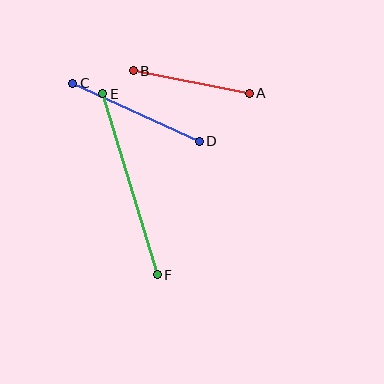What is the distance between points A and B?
The distance is approximately 119 pixels.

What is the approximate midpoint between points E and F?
The midpoint is at approximately (130, 184) pixels.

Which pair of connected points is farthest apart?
Points E and F are farthest apart.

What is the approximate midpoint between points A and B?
The midpoint is at approximately (191, 82) pixels.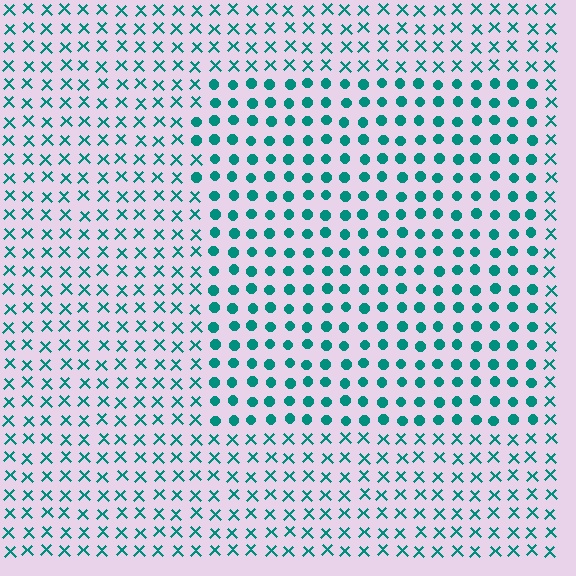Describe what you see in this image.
The image is filled with small teal elements arranged in a uniform grid. A rectangle-shaped region contains circles, while the surrounding area contains X marks. The boundary is defined purely by the change in element shape.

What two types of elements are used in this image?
The image uses circles inside the rectangle region and X marks outside it.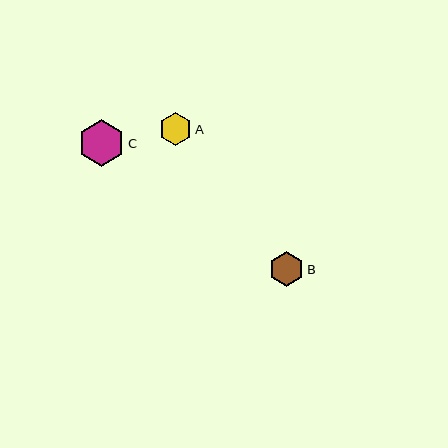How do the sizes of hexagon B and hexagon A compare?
Hexagon B and hexagon A are approximately the same size.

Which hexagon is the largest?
Hexagon C is the largest with a size of approximately 47 pixels.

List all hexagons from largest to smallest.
From largest to smallest: C, B, A.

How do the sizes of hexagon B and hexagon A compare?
Hexagon B and hexagon A are approximately the same size.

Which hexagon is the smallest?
Hexagon A is the smallest with a size of approximately 33 pixels.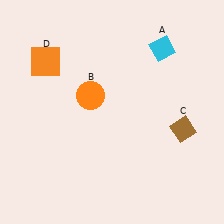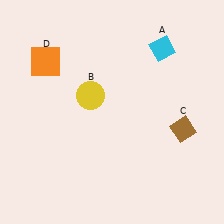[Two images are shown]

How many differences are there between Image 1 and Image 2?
There is 1 difference between the two images.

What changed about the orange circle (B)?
In Image 1, B is orange. In Image 2, it changed to yellow.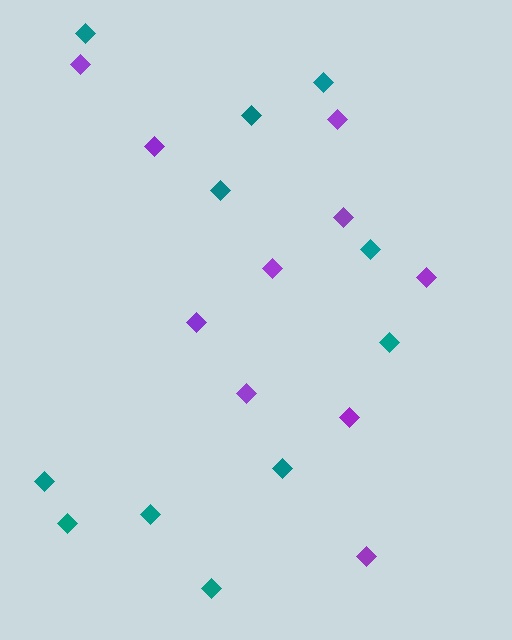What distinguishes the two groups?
There are 2 groups: one group of teal diamonds (11) and one group of purple diamonds (10).